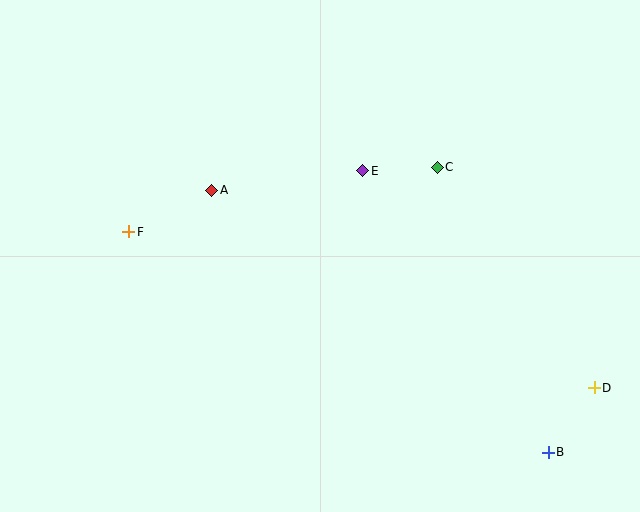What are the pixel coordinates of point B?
Point B is at (548, 452).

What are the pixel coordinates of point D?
Point D is at (594, 388).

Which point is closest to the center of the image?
Point E at (363, 171) is closest to the center.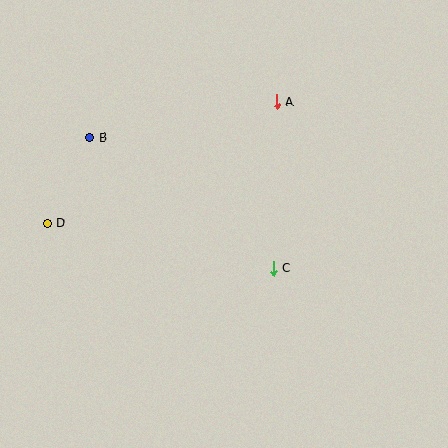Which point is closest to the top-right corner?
Point A is closest to the top-right corner.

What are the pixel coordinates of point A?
Point A is at (276, 102).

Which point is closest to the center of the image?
Point C at (274, 269) is closest to the center.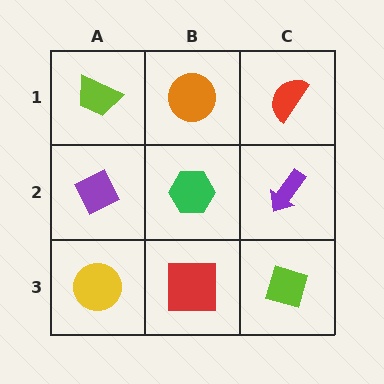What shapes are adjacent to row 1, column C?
A purple arrow (row 2, column C), an orange circle (row 1, column B).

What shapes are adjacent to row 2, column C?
A red semicircle (row 1, column C), a lime diamond (row 3, column C), a green hexagon (row 2, column B).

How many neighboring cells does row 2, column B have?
4.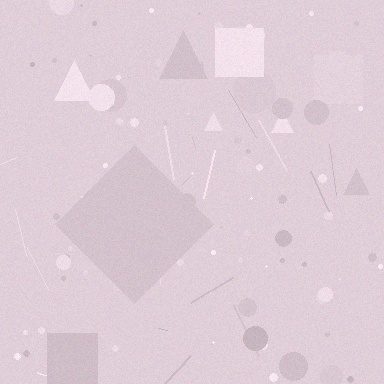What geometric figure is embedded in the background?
A diamond is embedded in the background.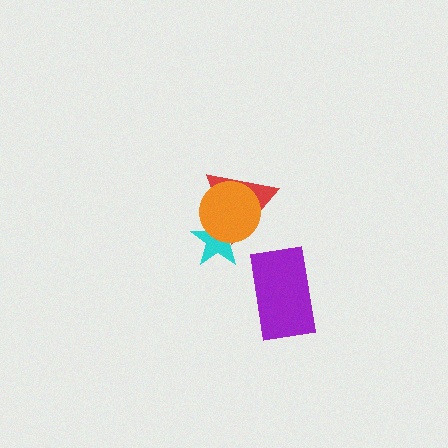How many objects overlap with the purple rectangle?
0 objects overlap with the purple rectangle.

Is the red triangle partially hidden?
Yes, it is partially covered by another shape.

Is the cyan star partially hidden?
Yes, it is partially covered by another shape.